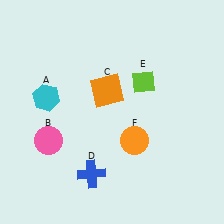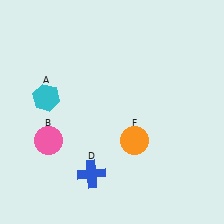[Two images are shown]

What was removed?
The lime diamond (E), the orange square (C) were removed in Image 2.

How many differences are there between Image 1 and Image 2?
There are 2 differences between the two images.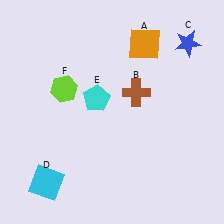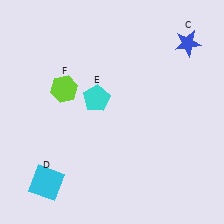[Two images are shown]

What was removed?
The brown cross (B), the orange square (A) were removed in Image 2.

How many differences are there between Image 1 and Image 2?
There are 2 differences between the two images.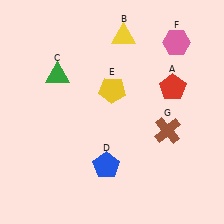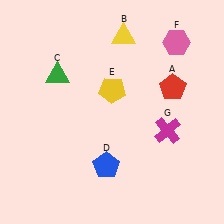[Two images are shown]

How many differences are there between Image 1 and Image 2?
There is 1 difference between the two images.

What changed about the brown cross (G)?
In Image 1, G is brown. In Image 2, it changed to magenta.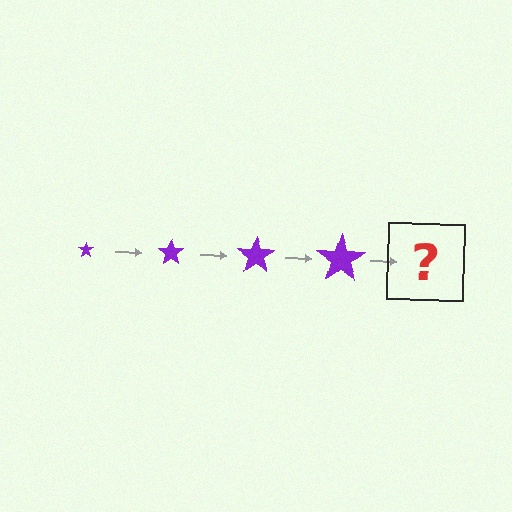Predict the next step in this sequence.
The next step is a purple star, larger than the previous one.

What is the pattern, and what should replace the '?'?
The pattern is that the star gets progressively larger each step. The '?' should be a purple star, larger than the previous one.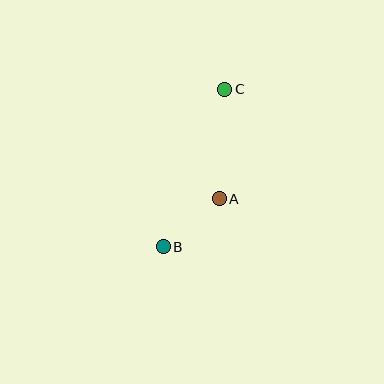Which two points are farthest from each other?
Points B and C are farthest from each other.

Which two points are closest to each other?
Points A and B are closest to each other.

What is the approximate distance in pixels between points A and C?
The distance between A and C is approximately 110 pixels.